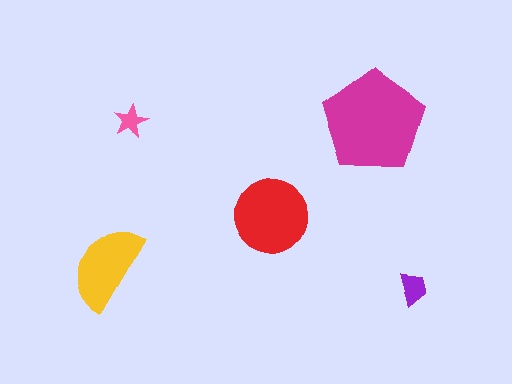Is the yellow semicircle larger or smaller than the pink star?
Larger.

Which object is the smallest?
The pink star.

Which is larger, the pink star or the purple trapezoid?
The purple trapezoid.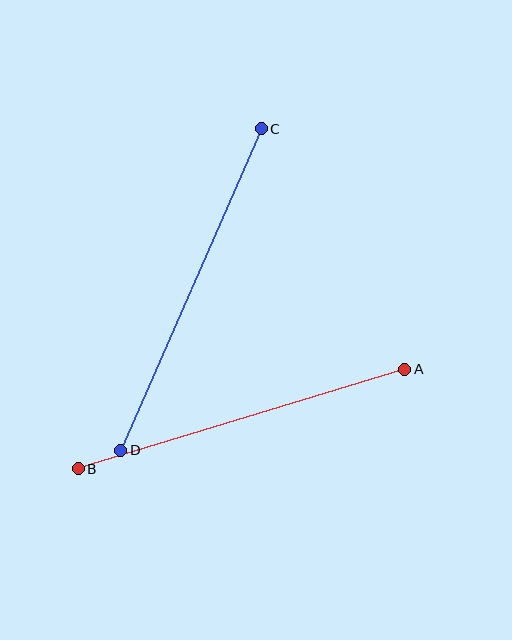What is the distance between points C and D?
The distance is approximately 351 pixels.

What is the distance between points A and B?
The distance is approximately 341 pixels.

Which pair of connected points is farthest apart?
Points C and D are farthest apart.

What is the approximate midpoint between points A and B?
The midpoint is at approximately (241, 419) pixels.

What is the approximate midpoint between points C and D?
The midpoint is at approximately (191, 290) pixels.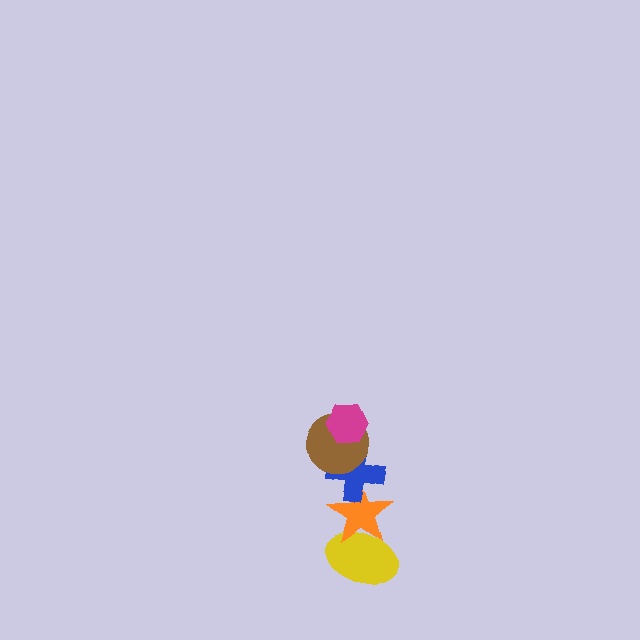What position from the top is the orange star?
The orange star is 4th from the top.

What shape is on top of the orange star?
The blue cross is on top of the orange star.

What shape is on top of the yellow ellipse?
The orange star is on top of the yellow ellipse.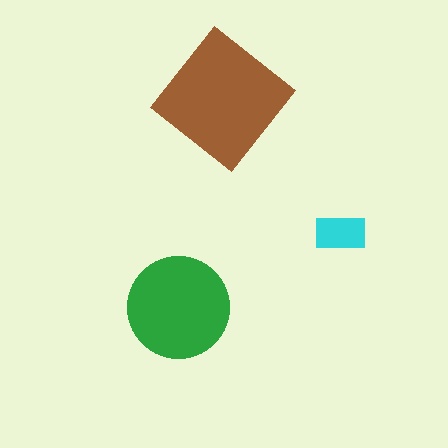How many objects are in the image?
There are 3 objects in the image.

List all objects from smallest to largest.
The cyan rectangle, the green circle, the brown diamond.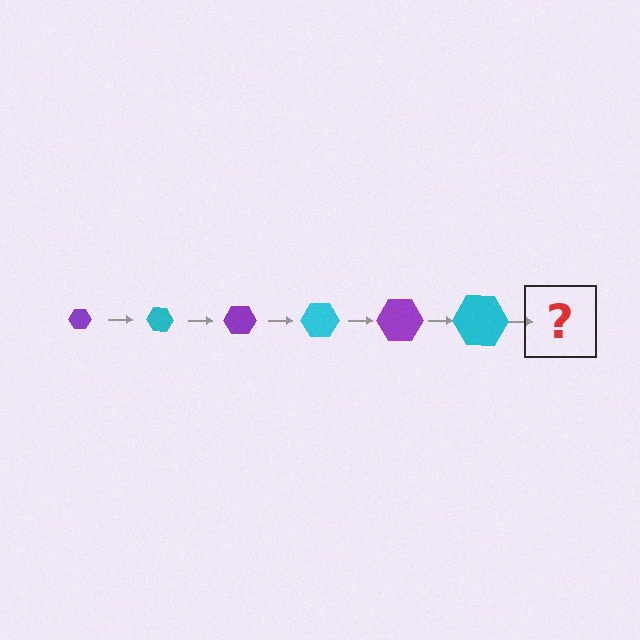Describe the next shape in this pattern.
It should be a purple hexagon, larger than the previous one.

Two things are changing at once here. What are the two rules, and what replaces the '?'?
The two rules are that the hexagon grows larger each step and the color cycles through purple and cyan. The '?' should be a purple hexagon, larger than the previous one.